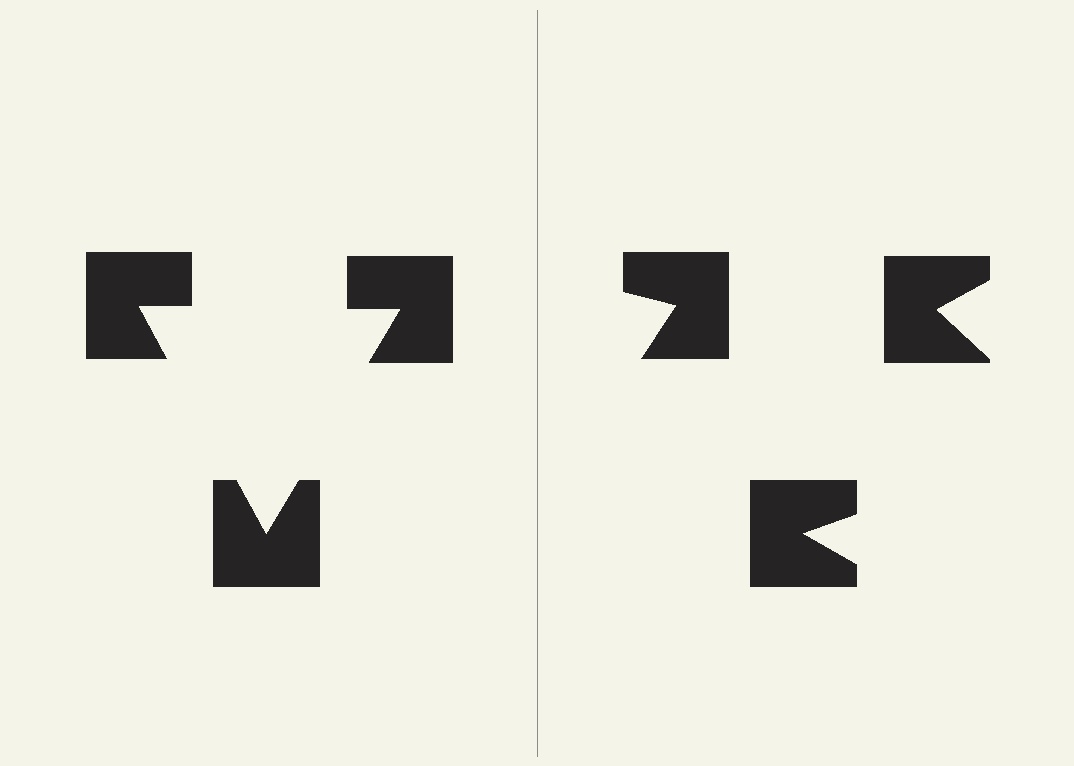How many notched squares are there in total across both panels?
6 — 3 on each side.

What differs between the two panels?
The notched squares are positioned identically on both sides; only the wedge orientations differ. On the left they align to a triangle; on the right they are misaligned.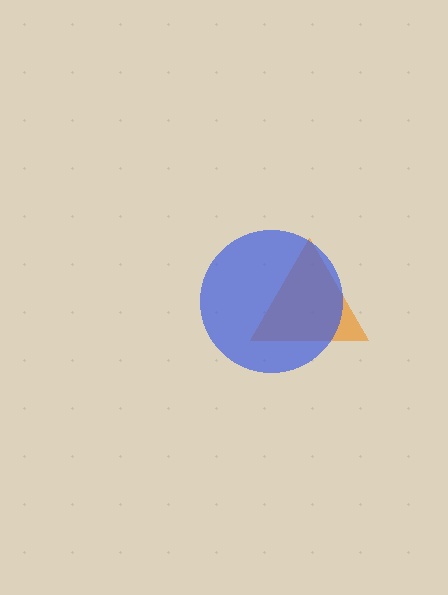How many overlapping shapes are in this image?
There are 2 overlapping shapes in the image.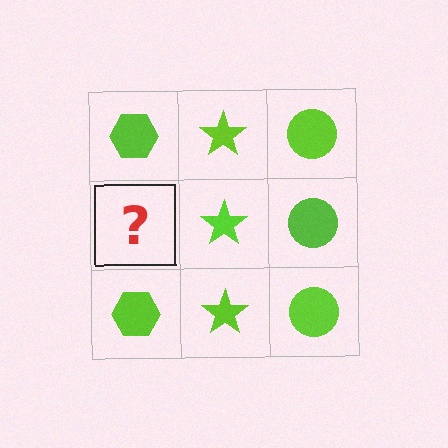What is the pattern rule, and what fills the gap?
The rule is that each column has a consistent shape. The gap should be filled with a lime hexagon.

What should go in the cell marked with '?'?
The missing cell should contain a lime hexagon.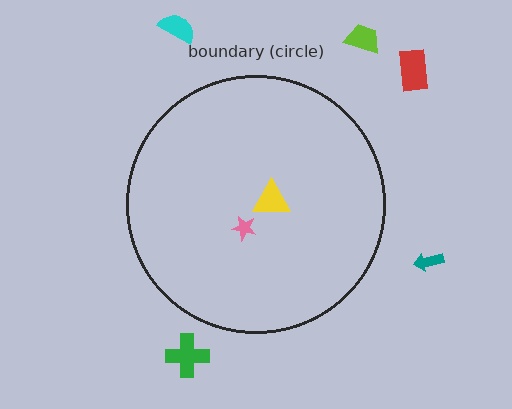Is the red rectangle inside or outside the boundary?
Outside.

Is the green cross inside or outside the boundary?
Outside.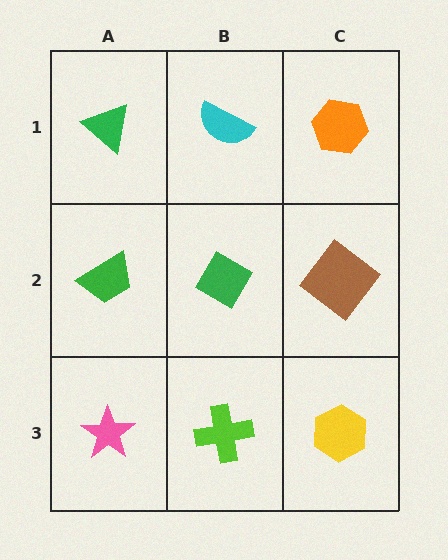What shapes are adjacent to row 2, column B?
A cyan semicircle (row 1, column B), a lime cross (row 3, column B), a green trapezoid (row 2, column A), a brown diamond (row 2, column C).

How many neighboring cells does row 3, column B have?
3.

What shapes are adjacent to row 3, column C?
A brown diamond (row 2, column C), a lime cross (row 3, column B).